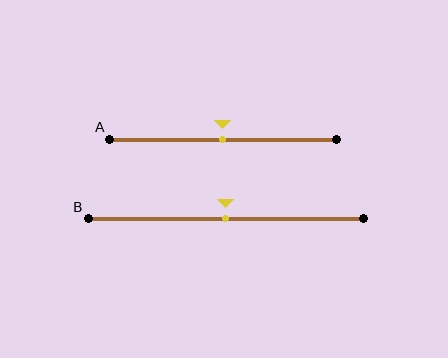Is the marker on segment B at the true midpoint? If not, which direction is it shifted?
Yes, the marker on segment B is at the true midpoint.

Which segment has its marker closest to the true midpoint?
Segment A has its marker closest to the true midpoint.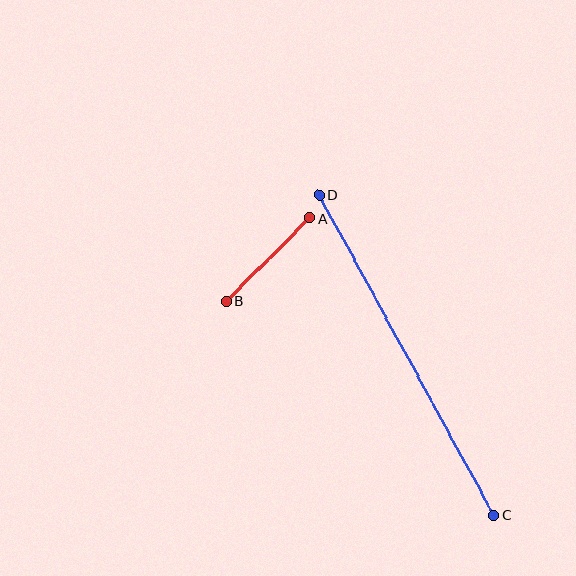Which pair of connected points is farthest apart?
Points C and D are farthest apart.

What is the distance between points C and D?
The distance is approximately 365 pixels.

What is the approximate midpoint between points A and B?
The midpoint is at approximately (268, 260) pixels.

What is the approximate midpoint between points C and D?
The midpoint is at approximately (406, 355) pixels.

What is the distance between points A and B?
The distance is approximately 118 pixels.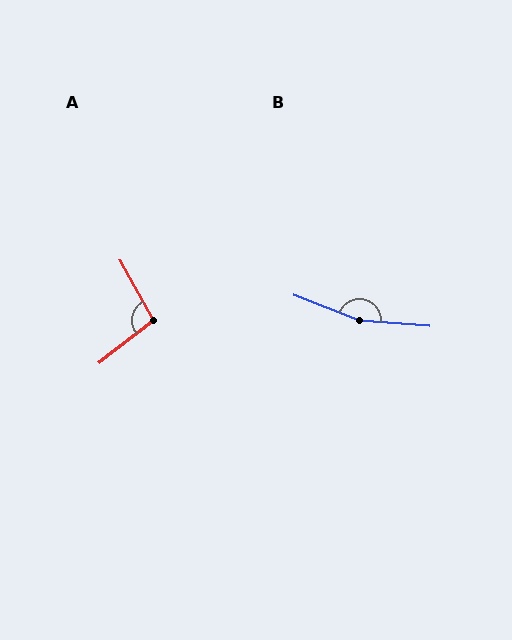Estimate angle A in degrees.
Approximately 99 degrees.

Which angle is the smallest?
A, at approximately 99 degrees.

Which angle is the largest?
B, at approximately 164 degrees.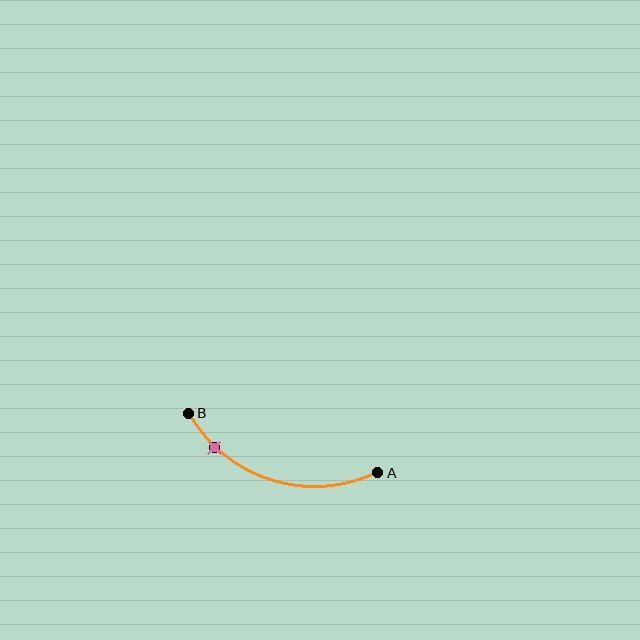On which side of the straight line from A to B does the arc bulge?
The arc bulges below the straight line connecting A and B.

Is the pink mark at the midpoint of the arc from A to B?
No. The pink mark lies on the arc but is closer to endpoint B. The arc midpoint would be at the point on the curve equidistant along the arc from both A and B.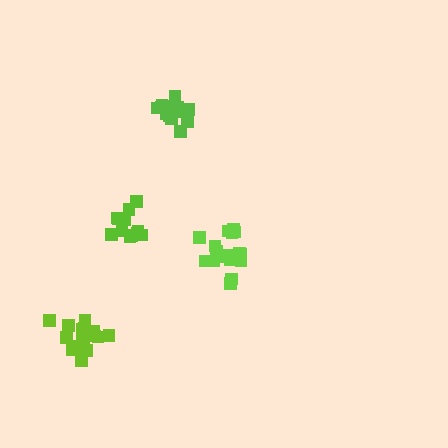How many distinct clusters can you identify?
There are 4 distinct clusters.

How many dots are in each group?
Group 1: 15 dots, Group 2: 18 dots, Group 3: 18 dots, Group 4: 13 dots (64 total).